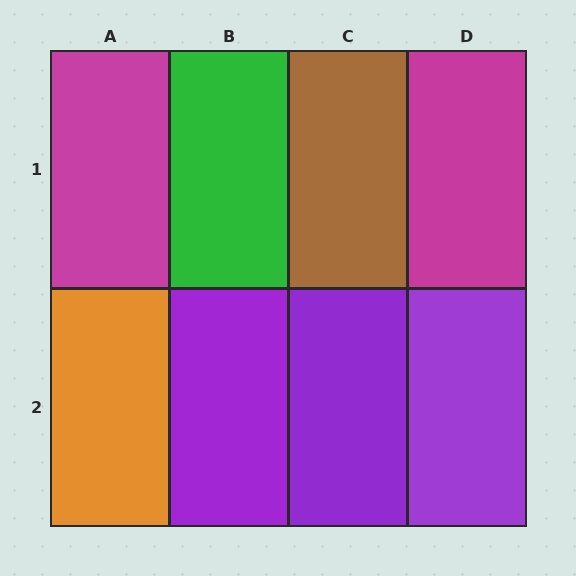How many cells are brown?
1 cell is brown.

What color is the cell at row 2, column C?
Purple.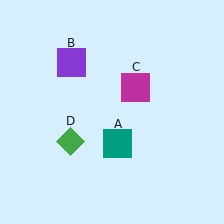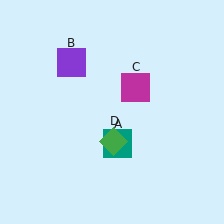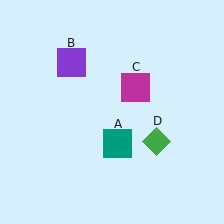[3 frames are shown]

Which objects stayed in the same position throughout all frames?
Teal square (object A) and purple square (object B) and magenta square (object C) remained stationary.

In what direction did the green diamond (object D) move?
The green diamond (object D) moved right.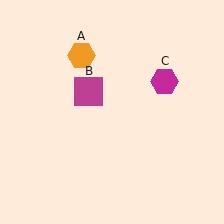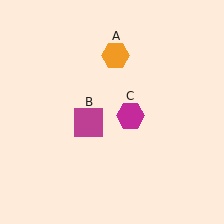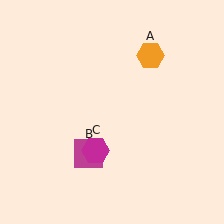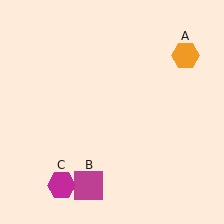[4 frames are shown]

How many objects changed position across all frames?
3 objects changed position: orange hexagon (object A), magenta square (object B), magenta hexagon (object C).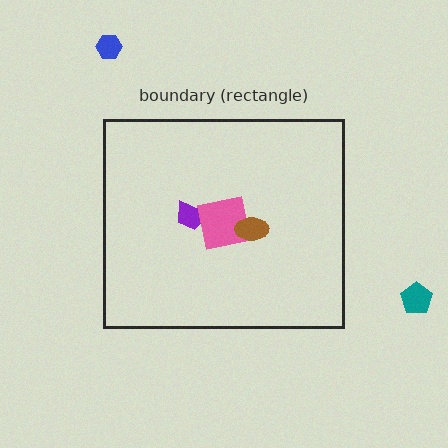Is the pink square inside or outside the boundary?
Inside.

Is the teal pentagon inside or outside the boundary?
Outside.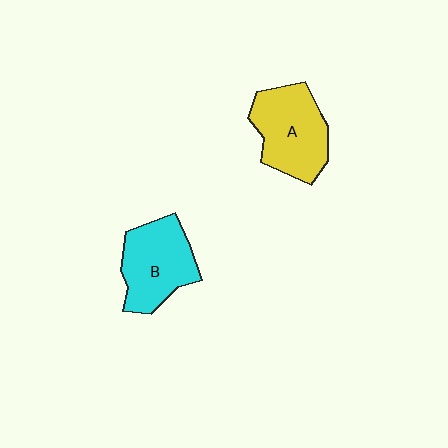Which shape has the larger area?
Shape A (yellow).